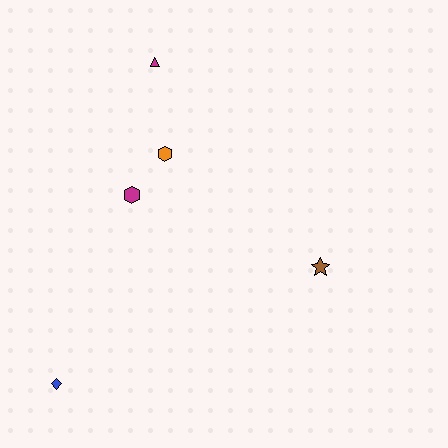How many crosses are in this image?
There are no crosses.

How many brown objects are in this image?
There is 1 brown object.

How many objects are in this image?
There are 5 objects.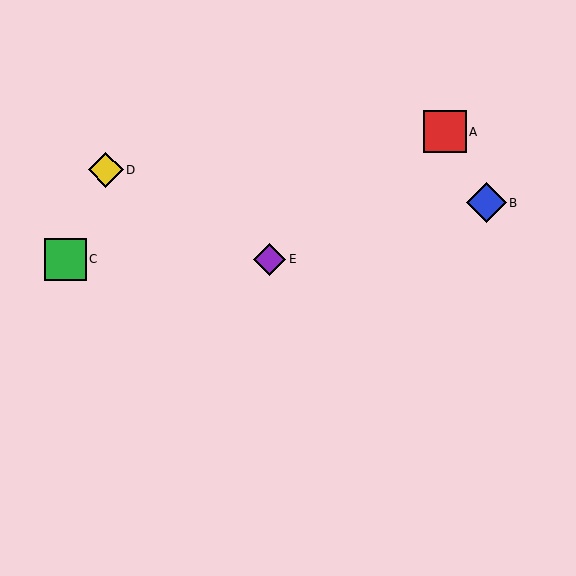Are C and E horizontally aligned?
Yes, both are at y≈259.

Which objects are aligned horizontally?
Objects C, E are aligned horizontally.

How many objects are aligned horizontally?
2 objects (C, E) are aligned horizontally.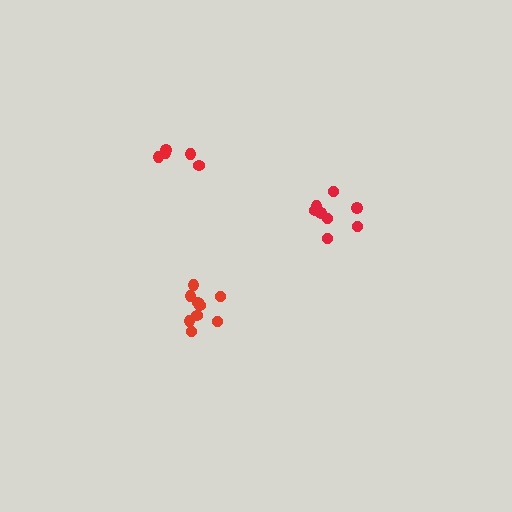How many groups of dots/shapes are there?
There are 3 groups.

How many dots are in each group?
Group 1: 5 dots, Group 2: 8 dots, Group 3: 9 dots (22 total).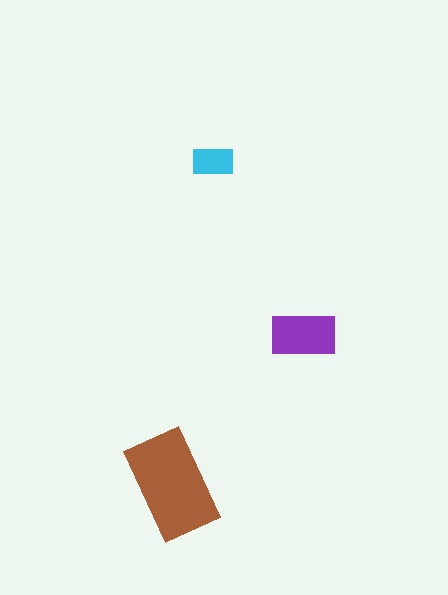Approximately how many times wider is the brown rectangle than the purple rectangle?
About 1.5 times wider.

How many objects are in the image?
There are 3 objects in the image.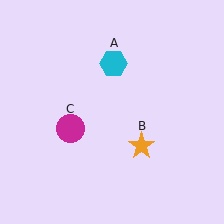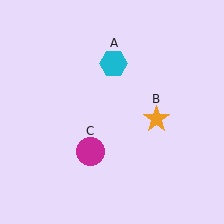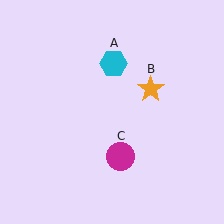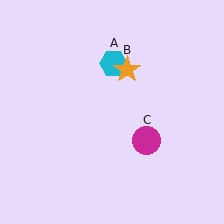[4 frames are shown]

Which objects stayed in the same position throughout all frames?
Cyan hexagon (object A) remained stationary.